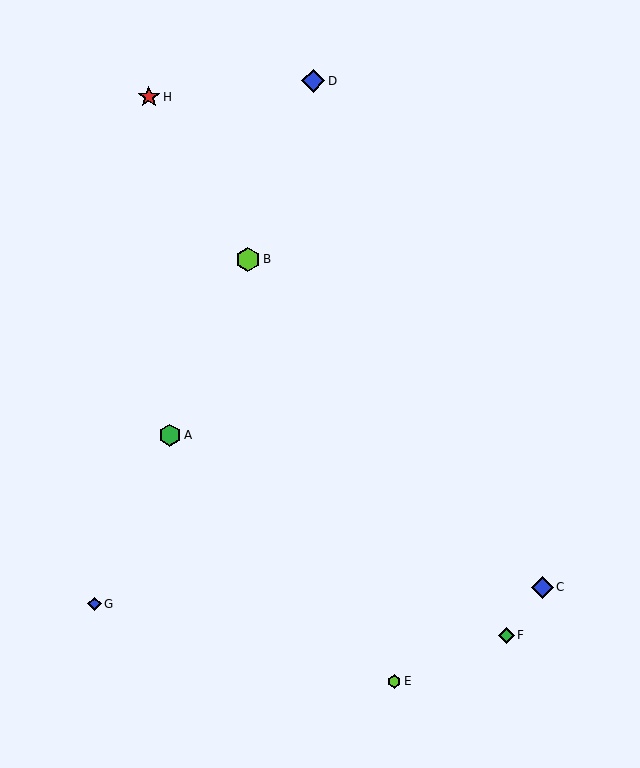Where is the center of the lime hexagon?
The center of the lime hexagon is at (248, 259).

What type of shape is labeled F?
Shape F is a green diamond.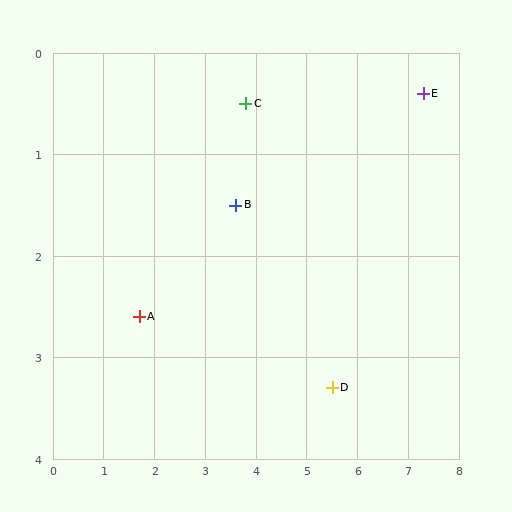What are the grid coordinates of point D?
Point D is at approximately (5.5, 3.3).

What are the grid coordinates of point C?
Point C is at approximately (3.8, 0.5).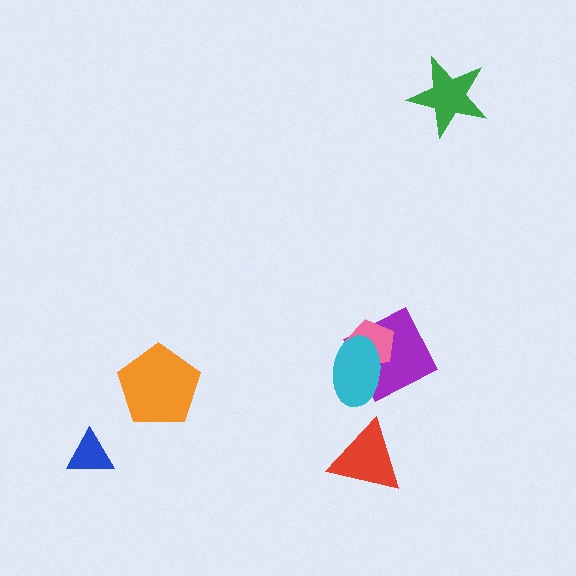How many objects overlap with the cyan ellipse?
2 objects overlap with the cyan ellipse.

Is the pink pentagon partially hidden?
Yes, it is partially covered by another shape.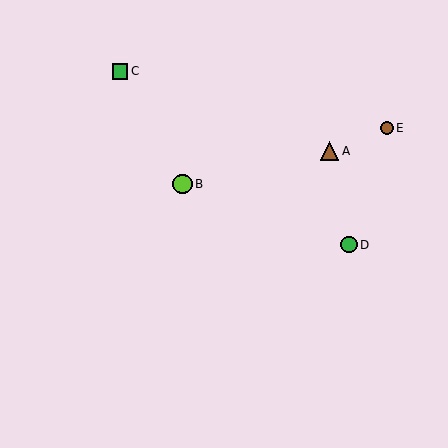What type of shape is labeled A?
Shape A is a brown triangle.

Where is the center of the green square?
The center of the green square is at (120, 71).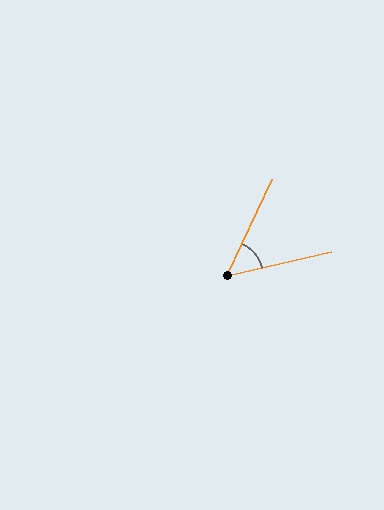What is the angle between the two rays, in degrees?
Approximately 52 degrees.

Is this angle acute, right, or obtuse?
It is acute.